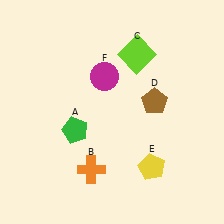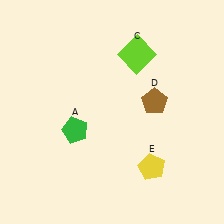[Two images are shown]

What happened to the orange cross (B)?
The orange cross (B) was removed in Image 2. It was in the bottom-left area of Image 1.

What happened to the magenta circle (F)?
The magenta circle (F) was removed in Image 2. It was in the top-left area of Image 1.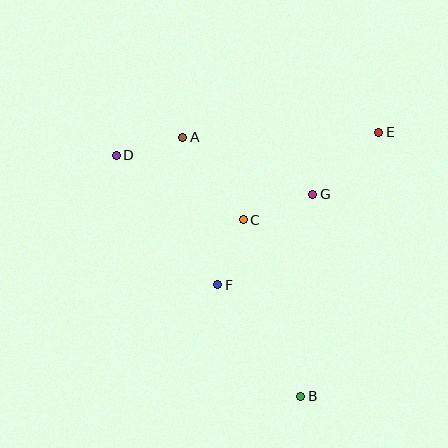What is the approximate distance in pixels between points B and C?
The distance between B and C is approximately 186 pixels.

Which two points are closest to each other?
Points A and D are closest to each other.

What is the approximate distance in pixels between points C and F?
The distance between C and F is approximately 70 pixels.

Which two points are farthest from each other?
Points B and D are farthest from each other.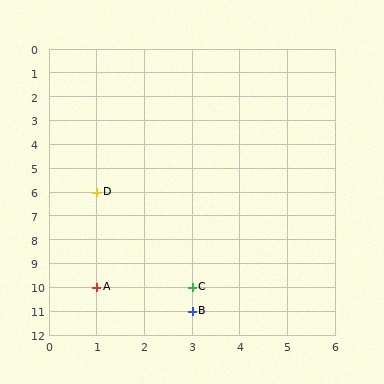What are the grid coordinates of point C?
Point C is at grid coordinates (3, 10).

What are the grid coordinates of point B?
Point B is at grid coordinates (3, 11).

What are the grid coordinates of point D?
Point D is at grid coordinates (1, 6).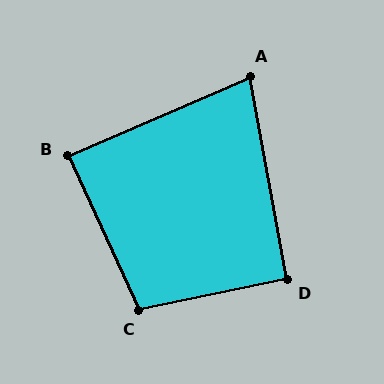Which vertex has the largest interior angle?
C, at approximately 103 degrees.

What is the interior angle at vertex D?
Approximately 91 degrees (approximately right).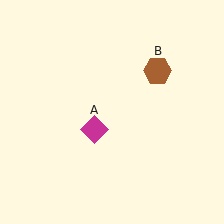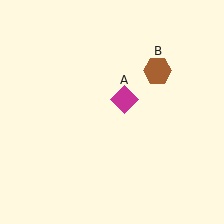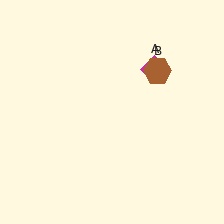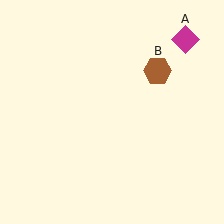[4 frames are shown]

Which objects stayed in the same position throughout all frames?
Brown hexagon (object B) remained stationary.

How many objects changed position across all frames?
1 object changed position: magenta diamond (object A).